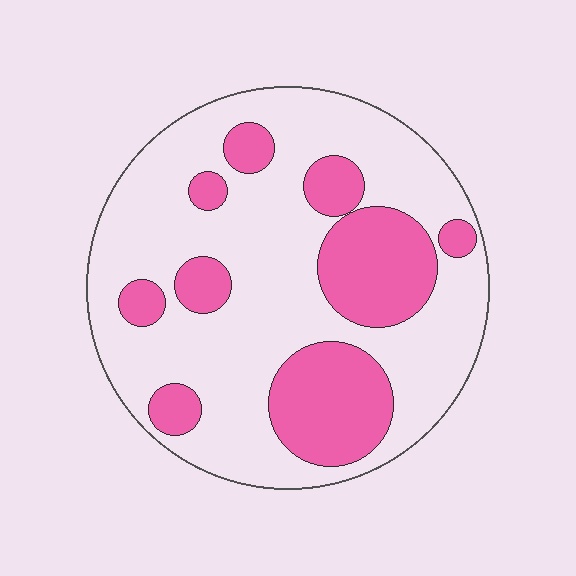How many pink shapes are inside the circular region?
9.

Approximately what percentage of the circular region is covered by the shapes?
Approximately 30%.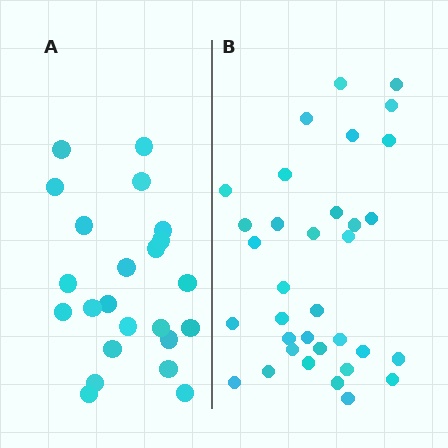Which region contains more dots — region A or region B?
Region B (the right region) has more dots.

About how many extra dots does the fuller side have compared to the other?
Region B has roughly 12 or so more dots than region A.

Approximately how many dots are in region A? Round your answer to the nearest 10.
About 20 dots. (The exact count is 23, which rounds to 20.)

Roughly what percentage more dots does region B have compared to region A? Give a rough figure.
About 50% more.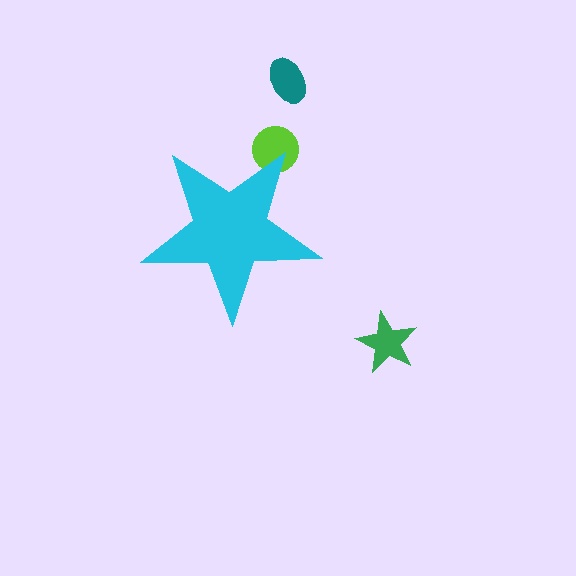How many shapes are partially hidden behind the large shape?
1 shape is partially hidden.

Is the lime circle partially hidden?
Yes, the lime circle is partially hidden behind the cyan star.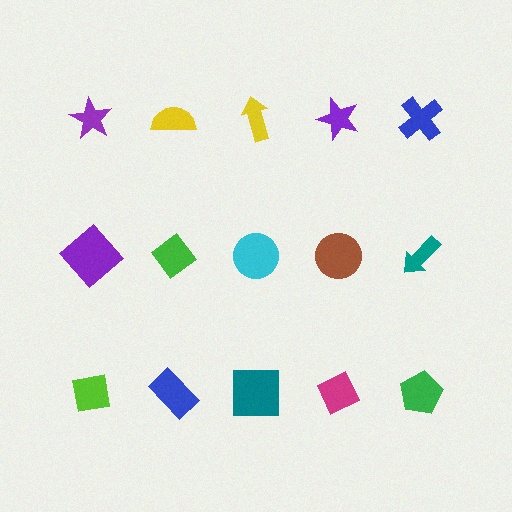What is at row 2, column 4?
A brown circle.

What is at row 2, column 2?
A green diamond.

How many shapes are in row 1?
5 shapes.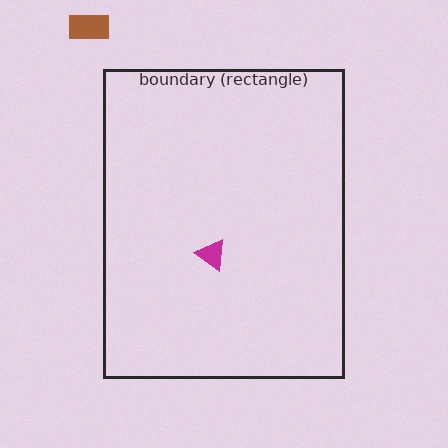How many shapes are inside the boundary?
1 inside, 1 outside.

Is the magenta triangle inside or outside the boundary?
Inside.